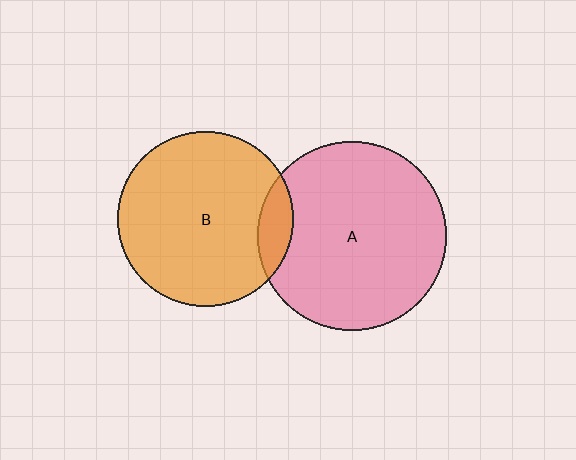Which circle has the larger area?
Circle A (pink).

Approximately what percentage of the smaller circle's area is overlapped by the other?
Approximately 10%.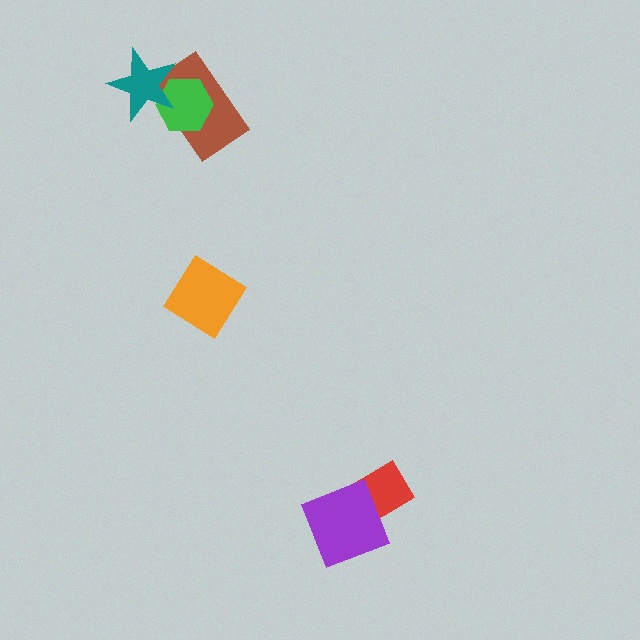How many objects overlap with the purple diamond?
1 object overlaps with the purple diamond.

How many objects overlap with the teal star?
2 objects overlap with the teal star.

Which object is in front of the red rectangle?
The purple diamond is in front of the red rectangle.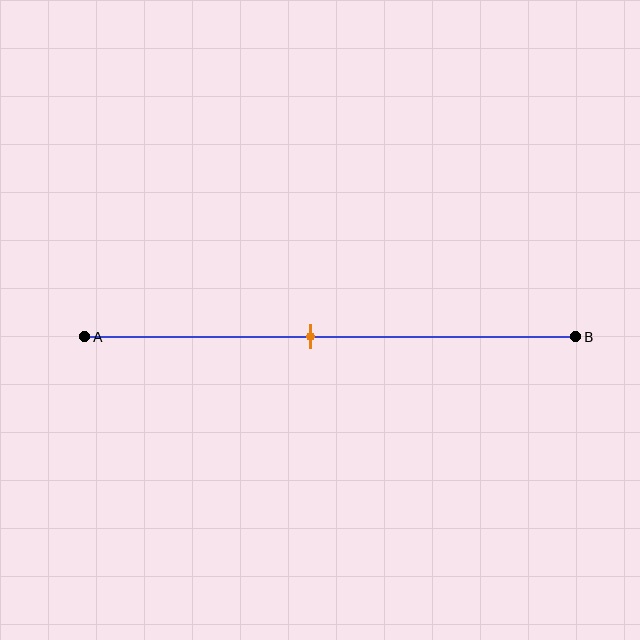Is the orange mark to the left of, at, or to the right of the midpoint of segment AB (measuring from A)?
The orange mark is to the left of the midpoint of segment AB.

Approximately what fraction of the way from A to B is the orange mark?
The orange mark is approximately 45% of the way from A to B.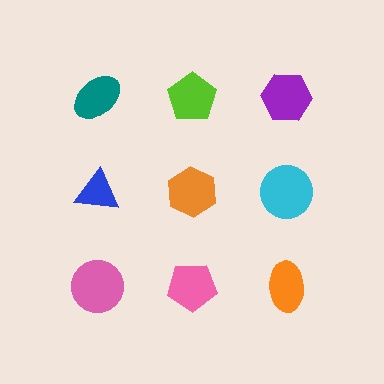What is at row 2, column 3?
A cyan circle.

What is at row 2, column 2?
An orange hexagon.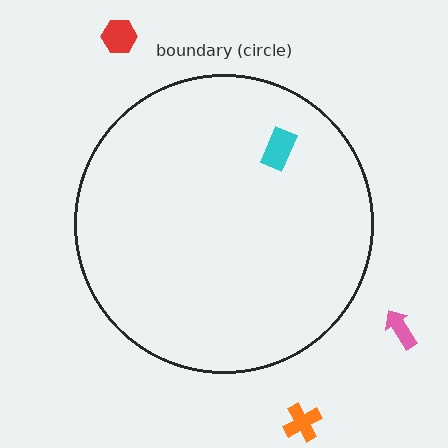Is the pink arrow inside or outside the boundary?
Outside.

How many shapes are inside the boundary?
1 inside, 3 outside.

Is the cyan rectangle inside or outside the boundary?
Inside.